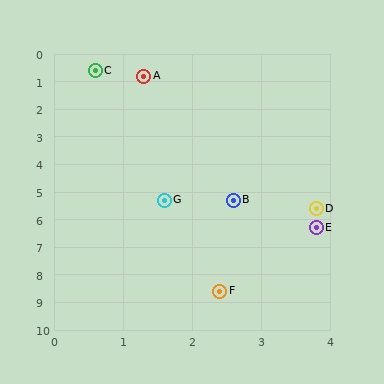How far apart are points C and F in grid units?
Points C and F are about 8.2 grid units apart.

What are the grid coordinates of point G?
Point G is at approximately (1.6, 5.3).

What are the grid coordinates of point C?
Point C is at approximately (0.6, 0.6).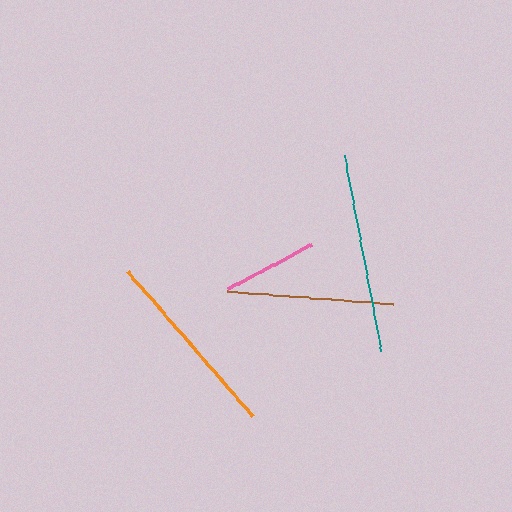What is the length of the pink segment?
The pink segment is approximately 95 pixels long.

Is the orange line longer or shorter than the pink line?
The orange line is longer than the pink line.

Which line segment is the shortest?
The pink line is the shortest at approximately 95 pixels.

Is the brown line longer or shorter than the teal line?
The teal line is longer than the brown line.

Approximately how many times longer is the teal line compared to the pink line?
The teal line is approximately 2.1 times the length of the pink line.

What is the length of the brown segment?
The brown segment is approximately 166 pixels long.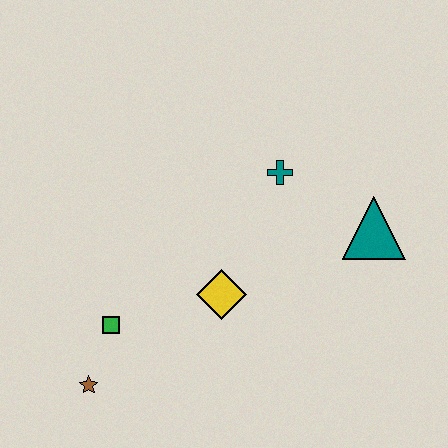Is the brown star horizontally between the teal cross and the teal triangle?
No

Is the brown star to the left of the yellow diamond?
Yes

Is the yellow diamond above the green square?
Yes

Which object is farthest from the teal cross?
The brown star is farthest from the teal cross.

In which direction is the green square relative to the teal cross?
The green square is to the left of the teal cross.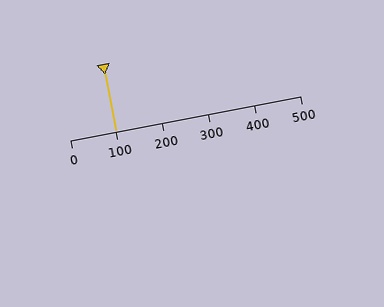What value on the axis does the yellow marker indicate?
The marker indicates approximately 100.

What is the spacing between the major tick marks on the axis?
The major ticks are spaced 100 apart.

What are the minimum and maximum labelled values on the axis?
The axis runs from 0 to 500.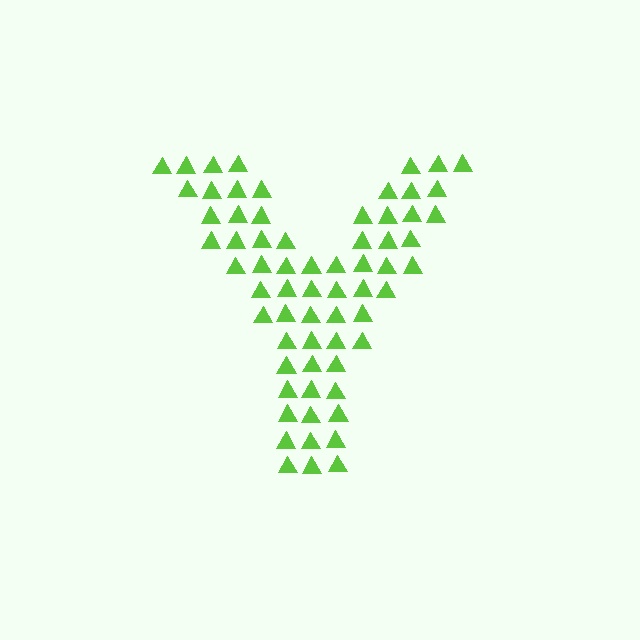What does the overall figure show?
The overall figure shows the letter Y.